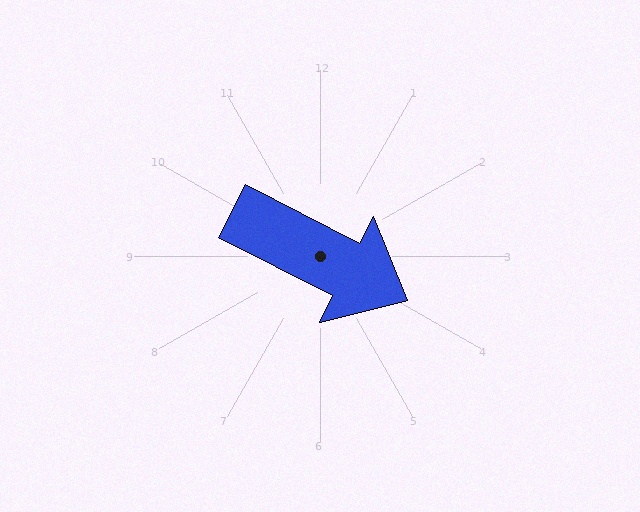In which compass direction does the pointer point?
Southeast.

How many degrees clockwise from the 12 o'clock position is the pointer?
Approximately 117 degrees.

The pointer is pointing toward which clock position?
Roughly 4 o'clock.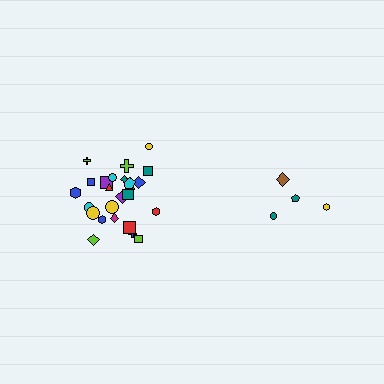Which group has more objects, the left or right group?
The left group.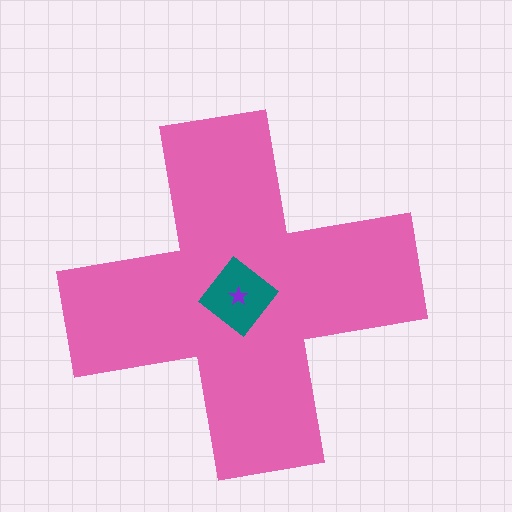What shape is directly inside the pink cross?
The teal diamond.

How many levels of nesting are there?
3.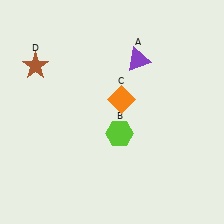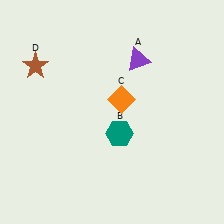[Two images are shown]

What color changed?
The hexagon (B) changed from lime in Image 1 to teal in Image 2.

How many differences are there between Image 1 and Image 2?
There is 1 difference between the two images.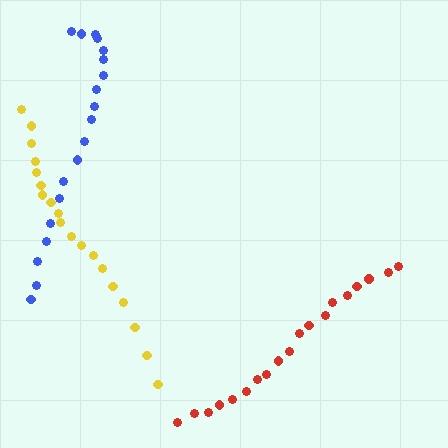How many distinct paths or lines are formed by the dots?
There are 3 distinct paths.